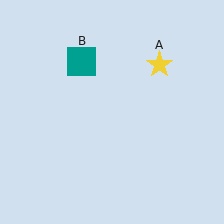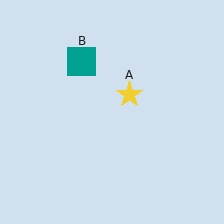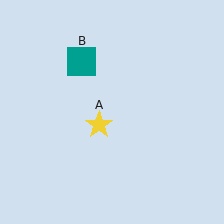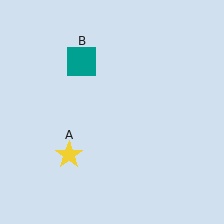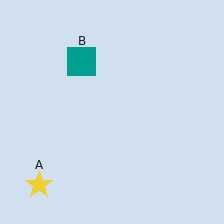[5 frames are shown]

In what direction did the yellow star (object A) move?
The yellow star (object A) moved down and to the left.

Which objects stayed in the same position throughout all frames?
Teal square (object B) remained stationary.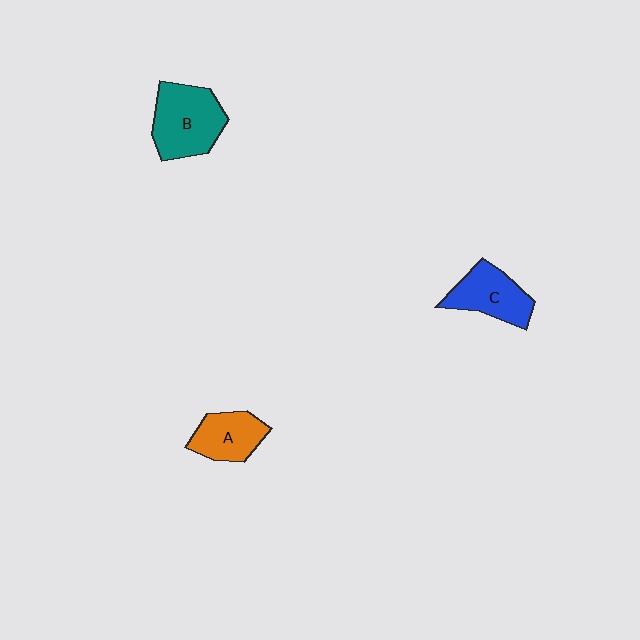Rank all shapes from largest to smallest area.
From largest to smallest: B (teal), C (blue), A (orange).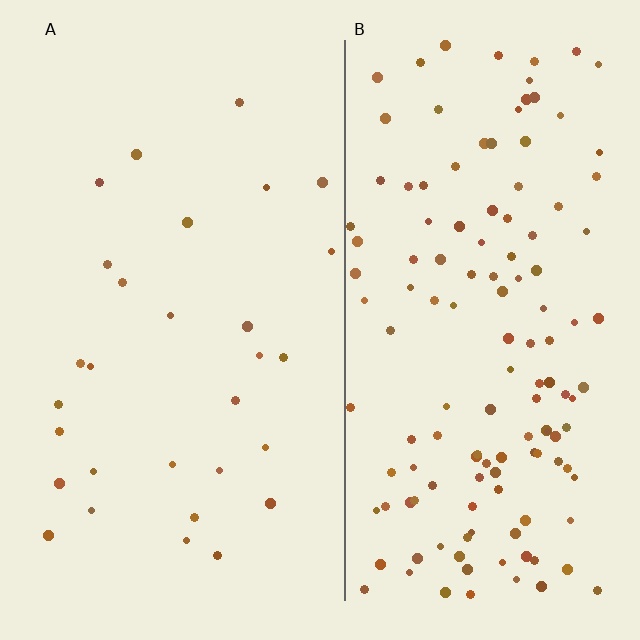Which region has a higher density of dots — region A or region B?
B (the right).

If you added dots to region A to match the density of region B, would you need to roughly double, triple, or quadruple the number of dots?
Approximately quadruple.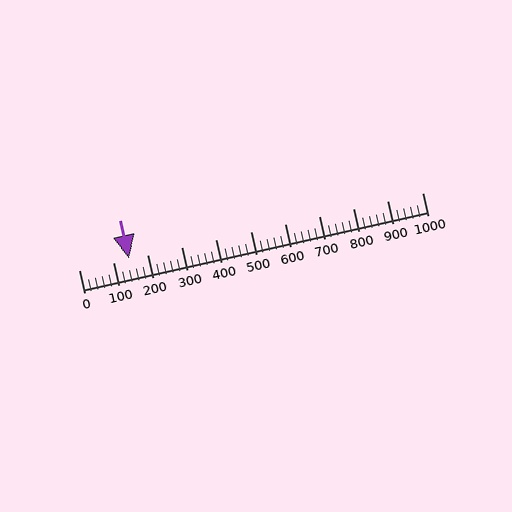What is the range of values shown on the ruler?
The ruler shows values from 0 to 1000.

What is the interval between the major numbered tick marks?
The major tick marks are spaced 100 units apart.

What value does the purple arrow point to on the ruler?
The purple arrow points to approximately 147.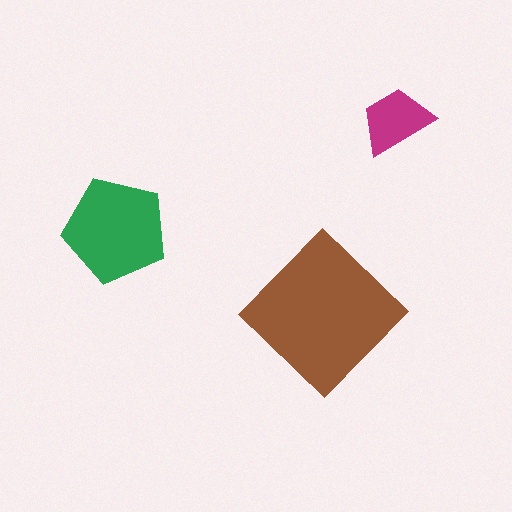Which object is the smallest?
The magenta trapezoid.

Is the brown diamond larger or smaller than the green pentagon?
Larger.